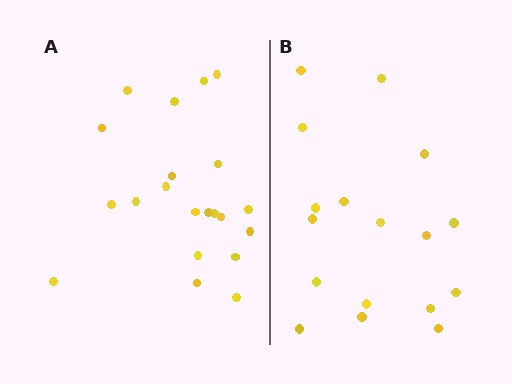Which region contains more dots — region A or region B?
Region A (the left region) has more dots.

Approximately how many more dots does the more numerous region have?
Region A has about 4 more dots than region B.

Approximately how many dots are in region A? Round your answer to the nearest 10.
About 20 dots. (The exact count is 21, which rounds to 20.)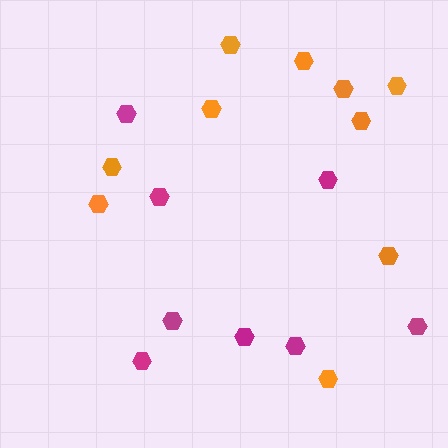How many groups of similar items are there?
There are 2 groups: one group of orange hexagons (10) and one group of magenta hexagons (8).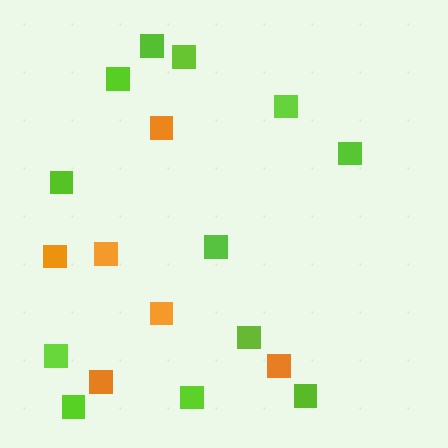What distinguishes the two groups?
There are 2 groups: one group of lime squares (12) and one group of orange squares (6).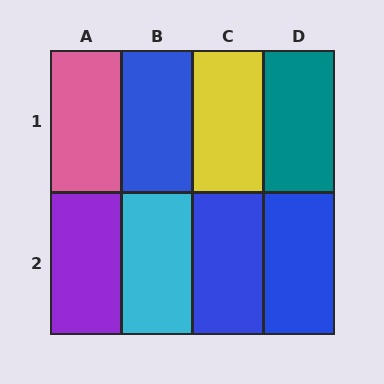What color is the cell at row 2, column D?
Blue.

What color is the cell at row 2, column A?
Purple.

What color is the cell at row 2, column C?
Blue.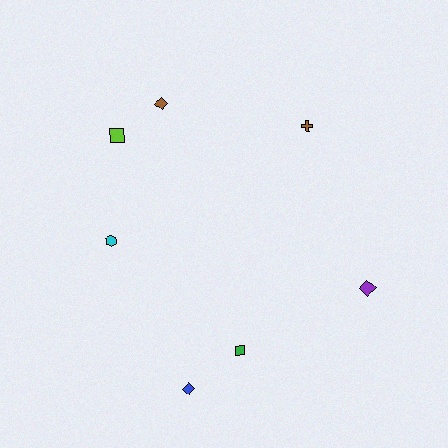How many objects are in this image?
There are 7 objects.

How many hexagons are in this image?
There is 1 hexagon.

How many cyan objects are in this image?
There is 1 cyan object.